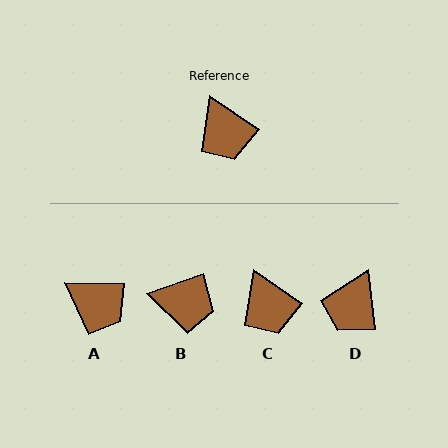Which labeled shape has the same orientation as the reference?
C.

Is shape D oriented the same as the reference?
No, it is off by about 49 degrees.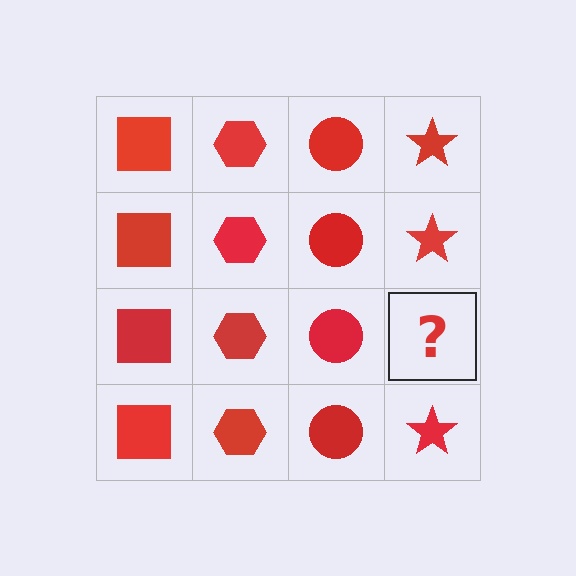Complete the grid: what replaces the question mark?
The question mark should be replaced with a red star.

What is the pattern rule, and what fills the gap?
The rule is that each column has a consistent shape. The gap should be filled with a red star.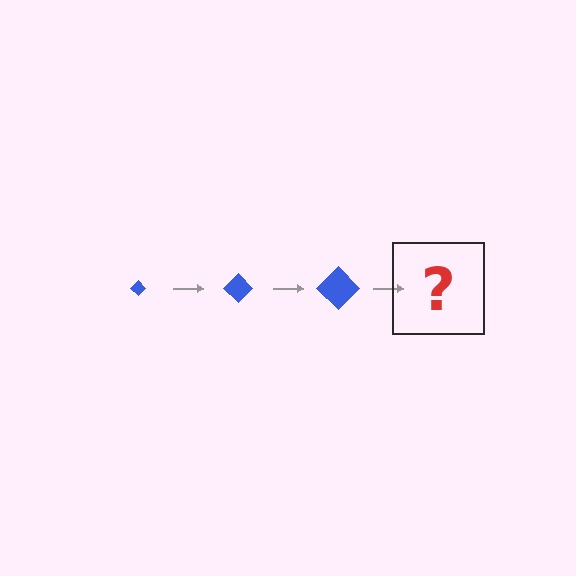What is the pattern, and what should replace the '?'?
The pattern is that the diamond gets progressively larger each step. The '?' should be a blue diamond, larger than the previous one.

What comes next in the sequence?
The next element should be a blue diamond, larger than the previous one.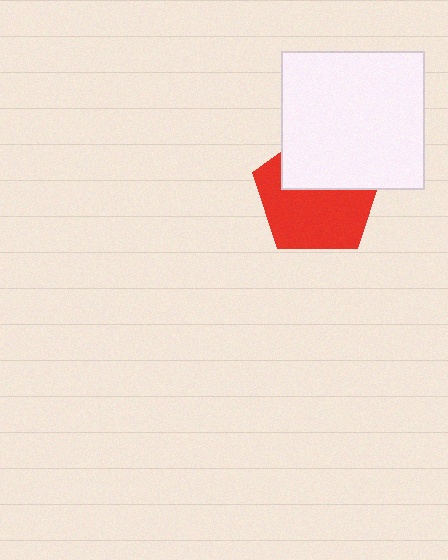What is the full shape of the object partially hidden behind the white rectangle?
The partially hidden object is a red pentagon.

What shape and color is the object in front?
The object in front is a white rectangle.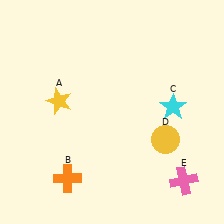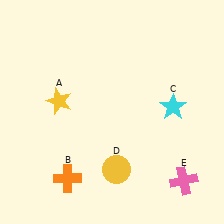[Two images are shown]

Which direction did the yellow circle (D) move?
The yellow circle (D) moved left.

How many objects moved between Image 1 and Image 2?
1 object moved between the two images.